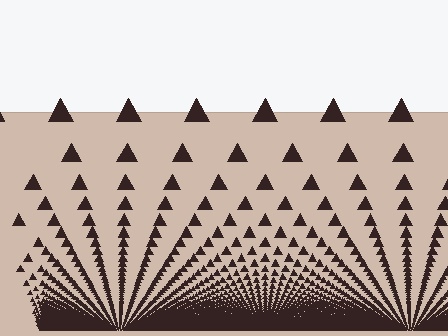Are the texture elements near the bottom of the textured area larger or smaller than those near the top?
Smaller. The gradient is inverted — elements near the bottom are smaller and denser.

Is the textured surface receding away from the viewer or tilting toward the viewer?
The surface appears to tilt toward the viewer. Texture elements get larger and sparser toward the top.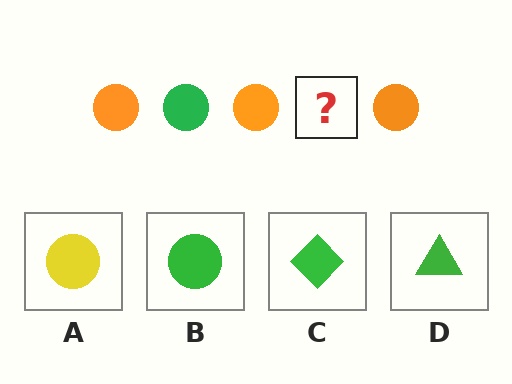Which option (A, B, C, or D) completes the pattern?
B.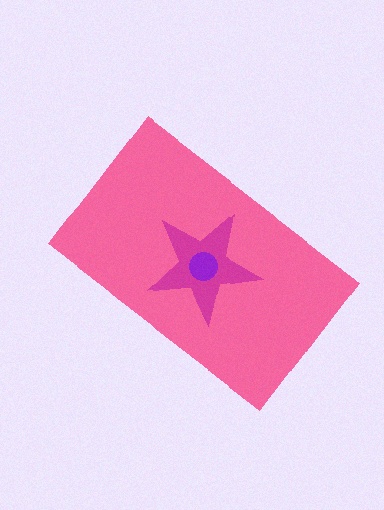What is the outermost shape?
The pink rectangle.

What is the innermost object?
The purple circle.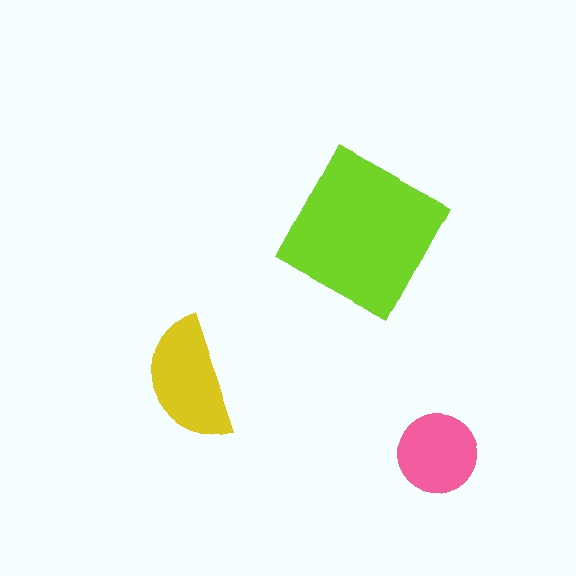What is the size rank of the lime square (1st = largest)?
1st.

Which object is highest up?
The lime square is topmost.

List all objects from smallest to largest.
The pink circle, the yellow semicircle, the lime square.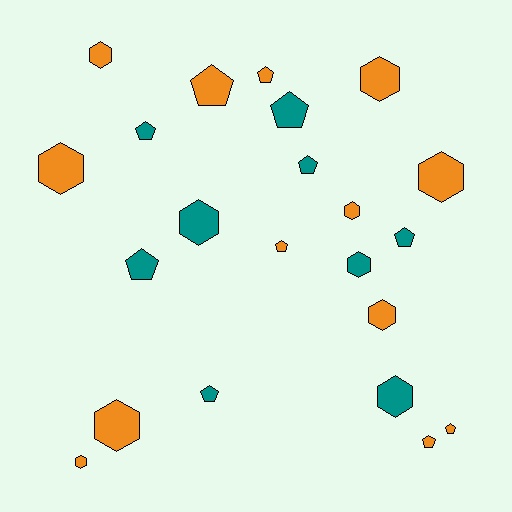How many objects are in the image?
There are 22 objects.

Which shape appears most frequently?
Hexagon, with 11 objects.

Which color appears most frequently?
Orange, with 13 objects.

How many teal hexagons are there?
There are 3 teal hexagons.